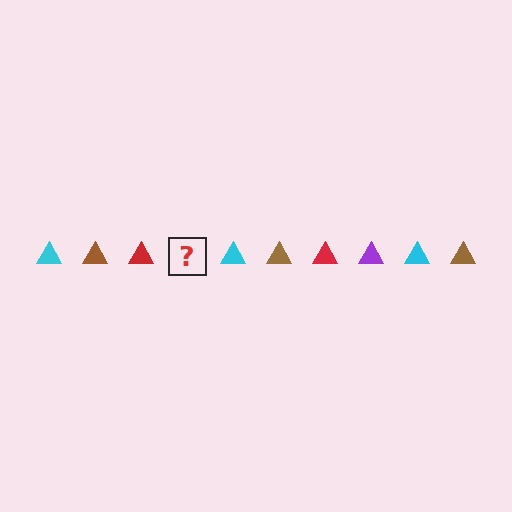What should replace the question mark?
The question mark should be replaced with a purple triangle.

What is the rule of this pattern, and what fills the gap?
The rule is that the pattern cycles through cyan, brown, red, purple triangles. The gap should be filled with a purple triangle.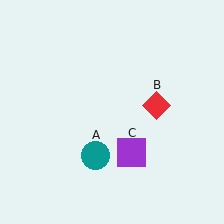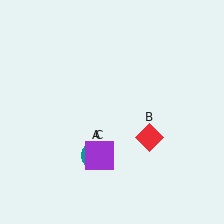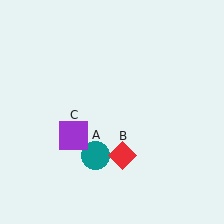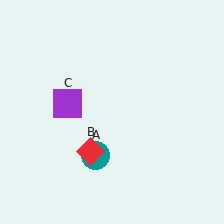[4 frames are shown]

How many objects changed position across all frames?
2 objects changed position: red diamond (object B), purple square (object C).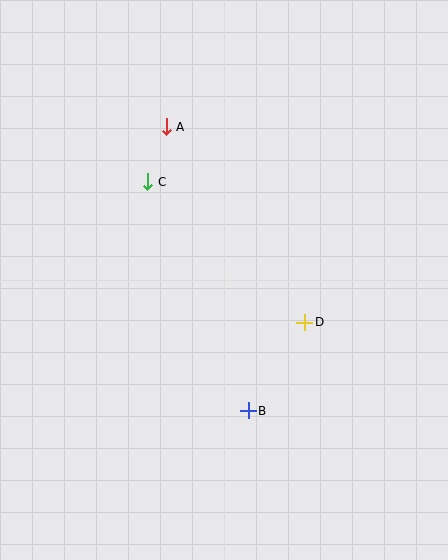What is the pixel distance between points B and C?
The distance between B and C is 250 pixels.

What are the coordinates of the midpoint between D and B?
The midpoint between D and B is at (276, 366).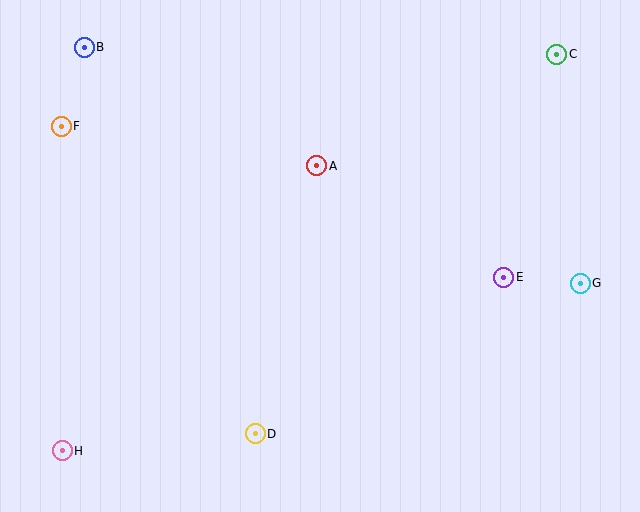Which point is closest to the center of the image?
Point A at (317, 166) is closest to the center.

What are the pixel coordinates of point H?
Point H is at (62, 451).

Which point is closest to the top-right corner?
Point C is closest to the top-right corner.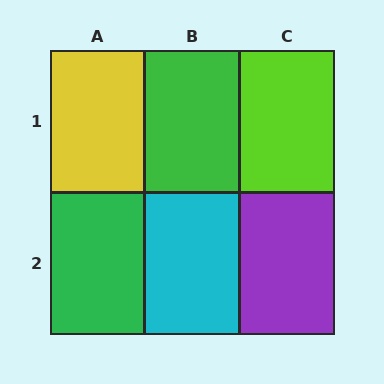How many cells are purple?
1 cell is purple.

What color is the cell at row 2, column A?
Green.